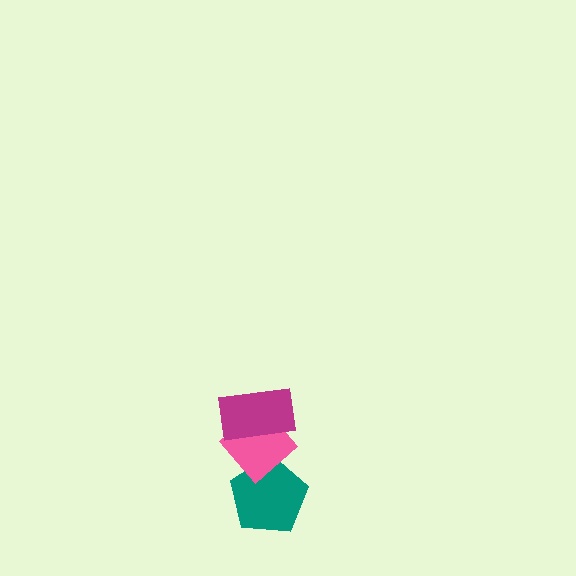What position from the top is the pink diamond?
The pink diamond is 2nd from the top.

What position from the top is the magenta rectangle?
The magenta rectangle is 1st from the top.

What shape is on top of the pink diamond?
The magenta rectangle is on top of the pink diamond.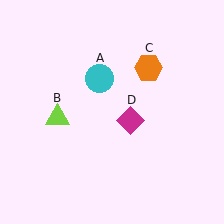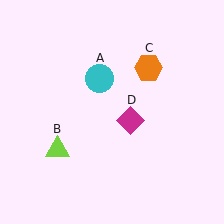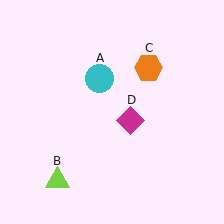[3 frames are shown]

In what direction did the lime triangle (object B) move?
The lime triangle (object B) moved down.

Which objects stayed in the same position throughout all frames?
Cyan circle (object A) and orange hexagon (object C) and magenta diamond (object D) remained stationary.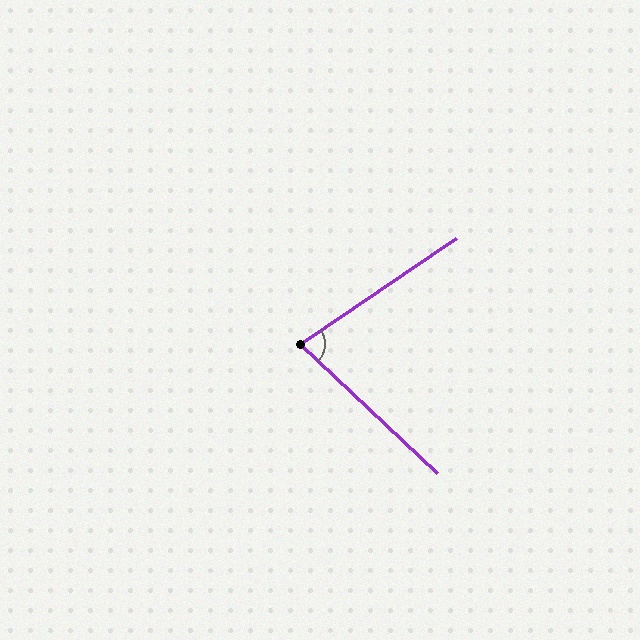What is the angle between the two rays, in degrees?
Approximately 77 degrees.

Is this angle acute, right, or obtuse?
It is acute.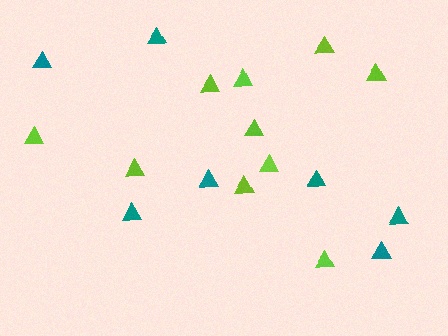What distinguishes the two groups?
There are 2 groups: one group of lime triangles (10) and one group of teal triangles (7).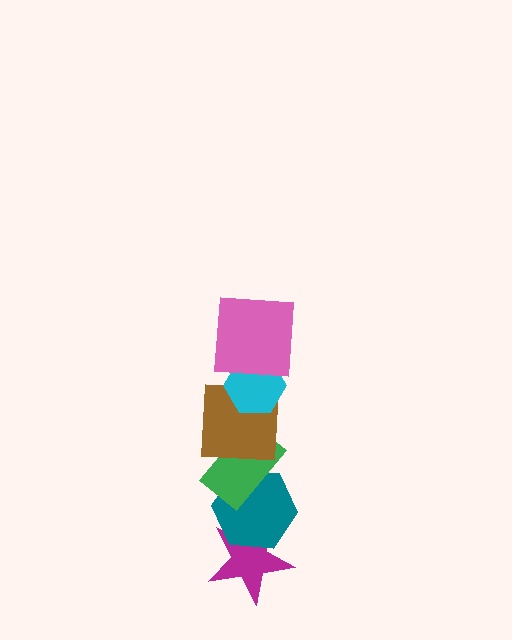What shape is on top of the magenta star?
The teal hexagon is on top of the magenta star.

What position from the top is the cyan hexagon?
The cyan hexagon is 2nd from the top.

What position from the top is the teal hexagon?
The teal hexagon is 5th from the top.